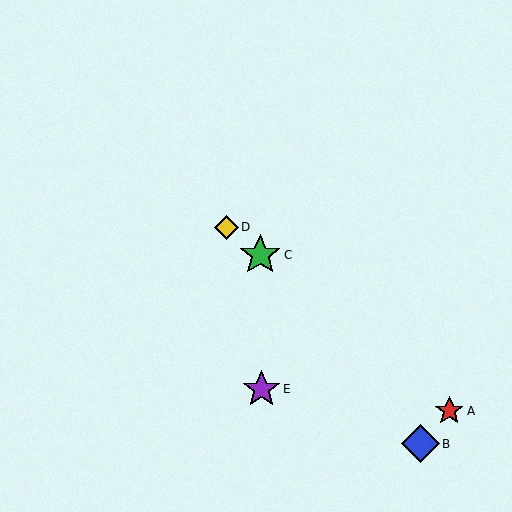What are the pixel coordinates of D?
Object D is at (226, 227).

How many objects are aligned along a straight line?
3 objects (A, C, D) are aligned along a straight line.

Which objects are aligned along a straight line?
Objects A, C, D are aligned along a straight line.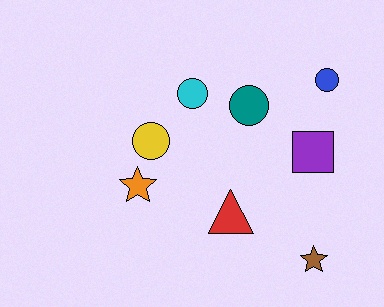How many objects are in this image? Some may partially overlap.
There are 8 objects.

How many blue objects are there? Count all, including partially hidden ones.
There is 1 blue object.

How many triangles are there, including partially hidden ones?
There is 1 triangle.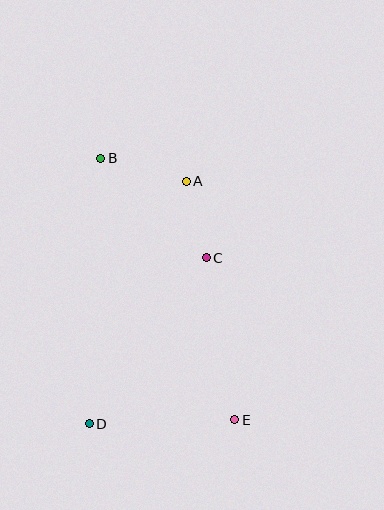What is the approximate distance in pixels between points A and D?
The distance between A and D is approximately 261 pixels.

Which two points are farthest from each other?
Points B and E are farthest from each other.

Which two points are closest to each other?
Points A and C are closest to each other.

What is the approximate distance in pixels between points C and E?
The distance between C and E is approximately 164 pixels.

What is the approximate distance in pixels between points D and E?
The distance between D and E is approximately 145 pixels.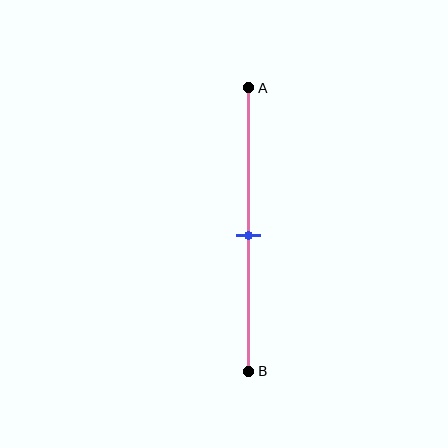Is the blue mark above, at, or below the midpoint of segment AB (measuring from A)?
The blue mark is approximately at the midpoint of segment AB.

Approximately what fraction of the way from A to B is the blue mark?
The blue mark is approximately 50% of the way from A to B.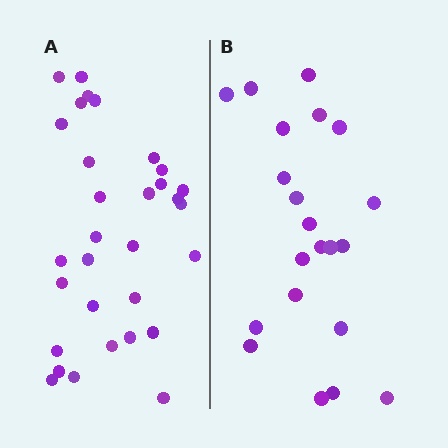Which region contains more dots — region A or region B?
Region A (the left region) has more dots.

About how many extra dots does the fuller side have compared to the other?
Region A has roughly 10 or so more dots than region B.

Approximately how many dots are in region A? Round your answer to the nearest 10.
About 30 dots. (The exact count is 31, which rounds to 30.)